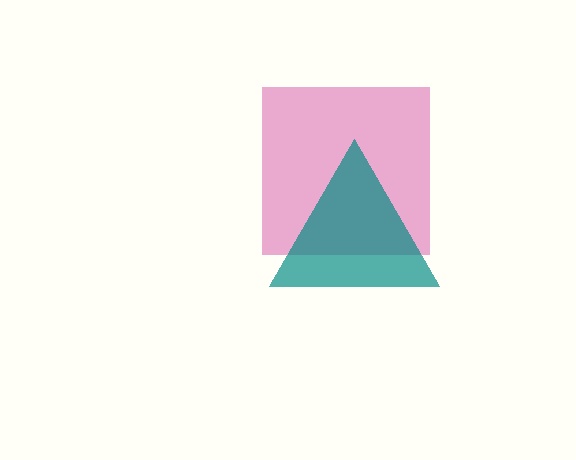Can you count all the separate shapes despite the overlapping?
Yes, there are 2 separate shapes.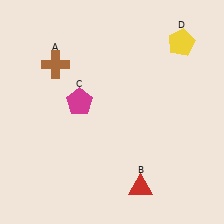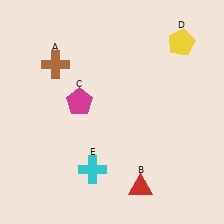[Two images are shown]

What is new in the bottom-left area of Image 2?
A cyan cross (E) was added in the bottom-left area of Image 2.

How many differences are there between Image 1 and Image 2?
There is 1 difference between the two images.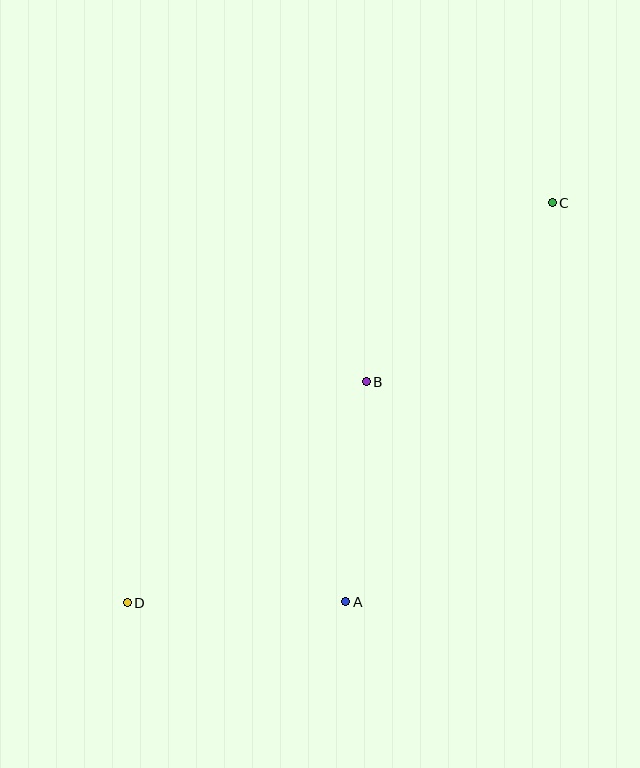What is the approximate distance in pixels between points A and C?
The distance between A and C is approximately 449 pixels.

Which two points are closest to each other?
Points A and D are closest to each other.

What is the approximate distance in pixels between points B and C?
The distance between B and C is approximately 258 pixels.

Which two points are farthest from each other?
Points C and D are farthest from each other.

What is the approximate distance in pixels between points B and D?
The distance between B and D is approximately 325 pixels.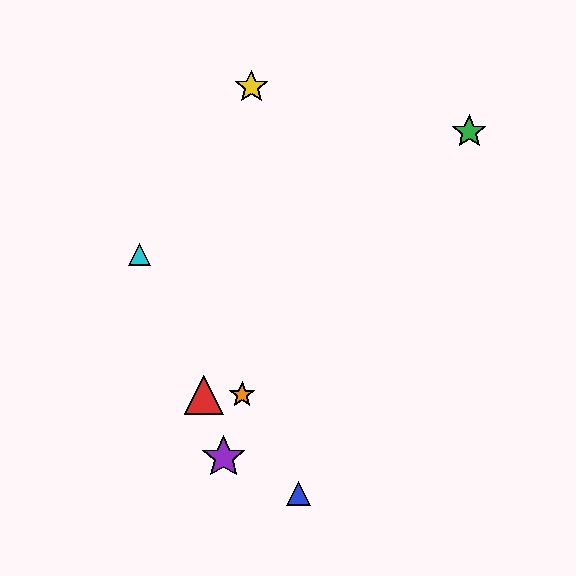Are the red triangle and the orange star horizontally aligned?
Yes, both are at y≈395.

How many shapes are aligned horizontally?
2 shapes (the red triangle, the orange star) are aligned horizontally.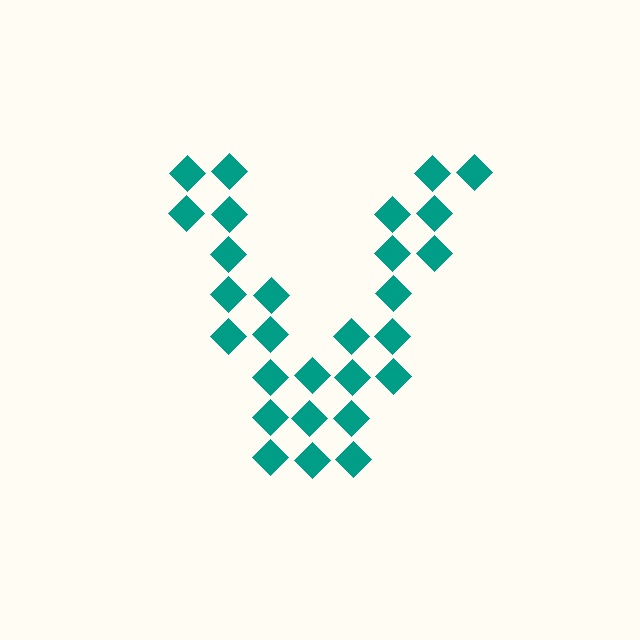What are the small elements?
The small elements are diamonds.